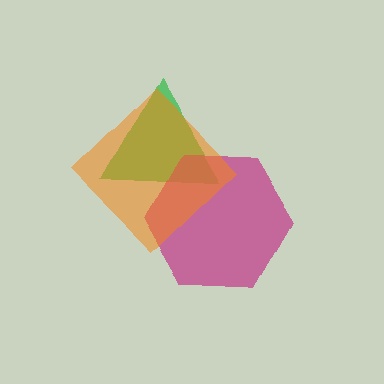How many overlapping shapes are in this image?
There are 3 overlapping shapes in the image.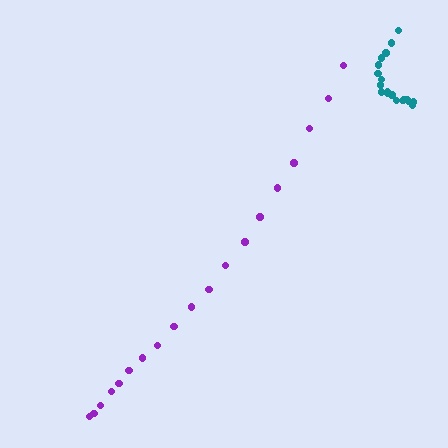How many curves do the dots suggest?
There are 2 distinct paths.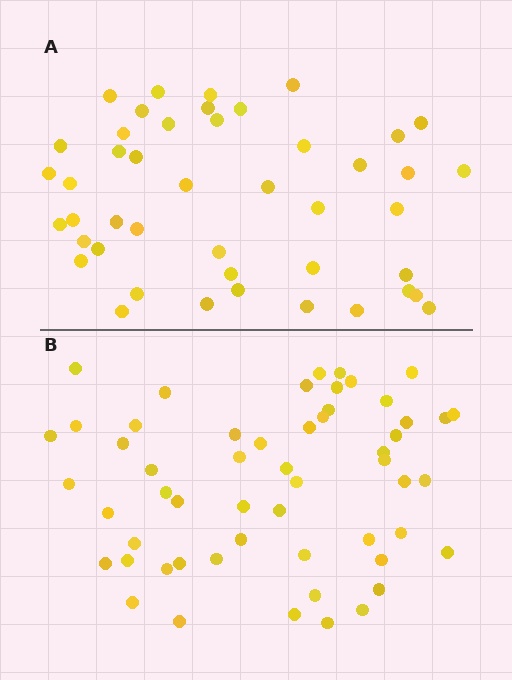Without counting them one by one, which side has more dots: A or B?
Region B (the bottom region) has more dots.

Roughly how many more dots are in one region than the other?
Region B has roughly 10 or so more dots than region A.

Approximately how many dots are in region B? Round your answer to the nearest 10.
About 60 dots. (The exact count is 55, which rounds to 60.)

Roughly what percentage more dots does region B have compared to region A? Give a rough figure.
About 20% more.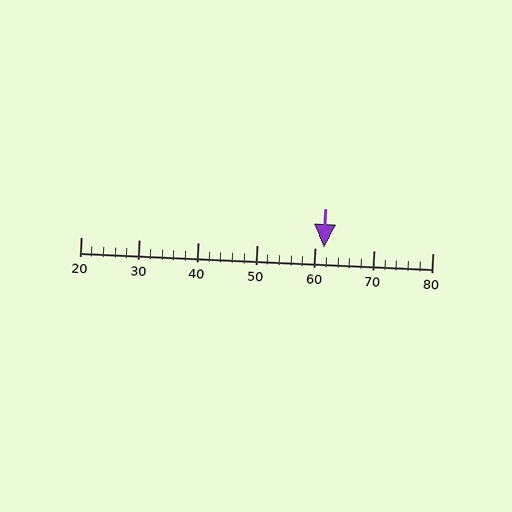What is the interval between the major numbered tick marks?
The major tick marks are spaced 10 units apart.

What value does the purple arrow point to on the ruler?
The purple arrow points to approximately 62.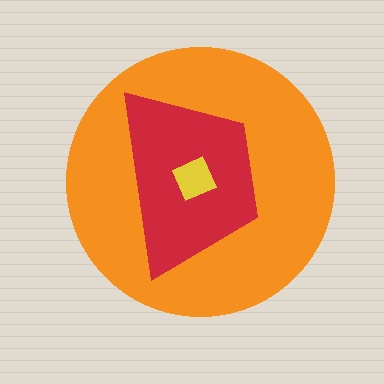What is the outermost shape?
The orange circle.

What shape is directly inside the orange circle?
The red trapezoid.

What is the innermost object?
The yellow diamond.